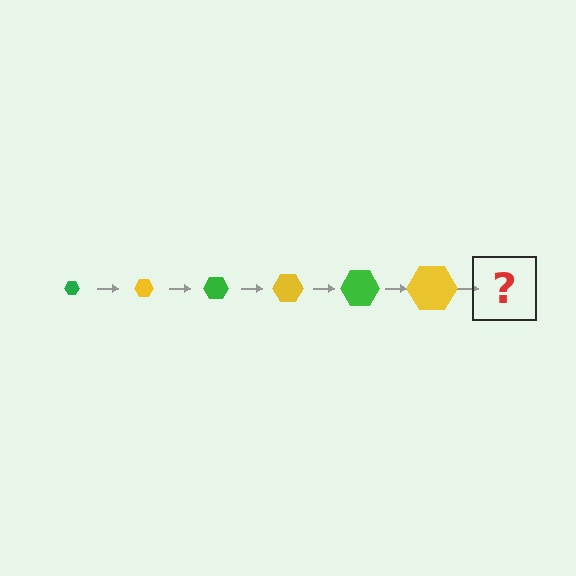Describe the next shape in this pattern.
It should be a green hexagon, larger than the previous one.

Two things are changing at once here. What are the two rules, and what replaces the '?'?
The two rules are that the hexagon grows larger each step and the color cycles through green and yellow. The '?' should be a green hexagon, larger than the previous one.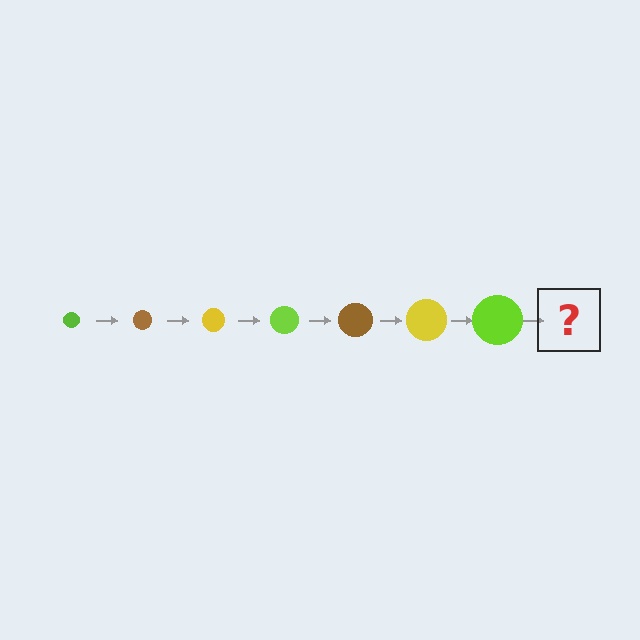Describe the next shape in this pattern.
It should be a brown circle, larger than the previous one.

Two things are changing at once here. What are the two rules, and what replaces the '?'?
The two rules are that the circle grows larger each step and the color cycles through lime, brown, and yellow. The '?' should be a brown circle, larger than the previous one.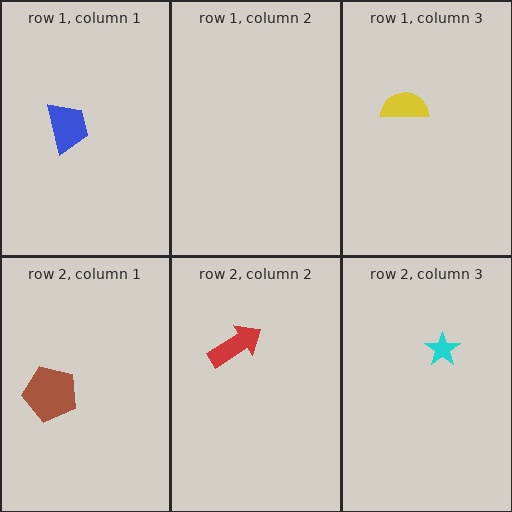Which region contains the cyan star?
The row 2, column 3 region.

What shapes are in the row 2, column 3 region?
The cyan star.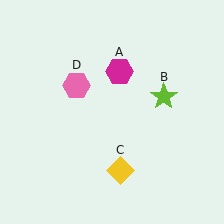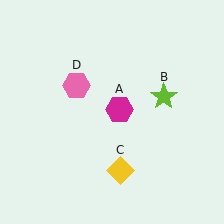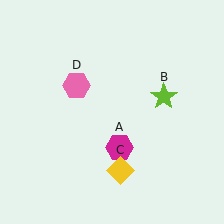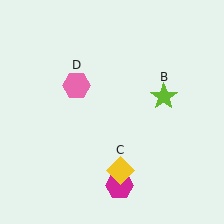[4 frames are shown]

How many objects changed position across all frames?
1 object changed position: magenta hexagon (object A).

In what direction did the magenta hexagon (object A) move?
The magenta hexagon (object A) moved down.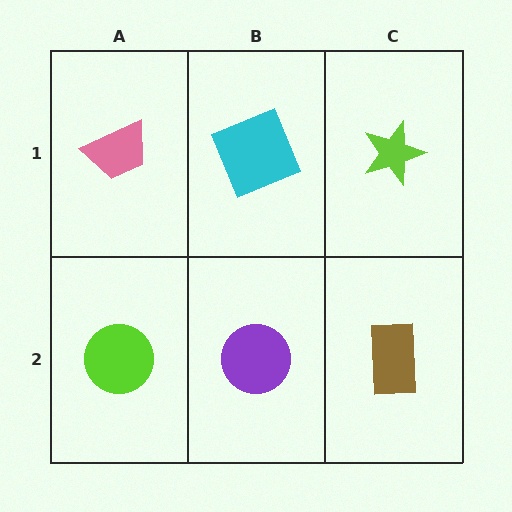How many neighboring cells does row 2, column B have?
3.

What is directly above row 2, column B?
A cyan square.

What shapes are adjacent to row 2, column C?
A lime star (row 1, column C), a purple circle (row 2, column B).